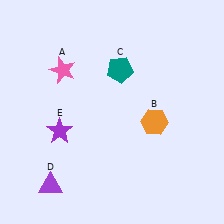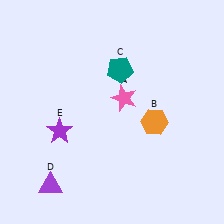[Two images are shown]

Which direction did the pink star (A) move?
The pink star (A) moved right.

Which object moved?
The pink star (A) moved right.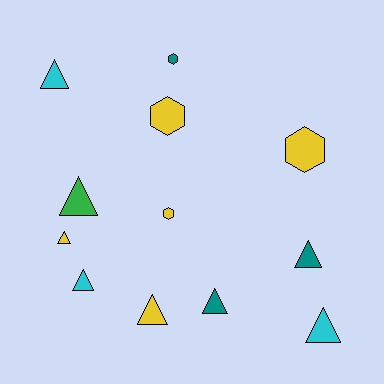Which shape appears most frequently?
Triangle, with 8 objects.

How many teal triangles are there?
There are 2 teal triangles.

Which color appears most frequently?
Yellow, with 5 objects.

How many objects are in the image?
There are 12 objects.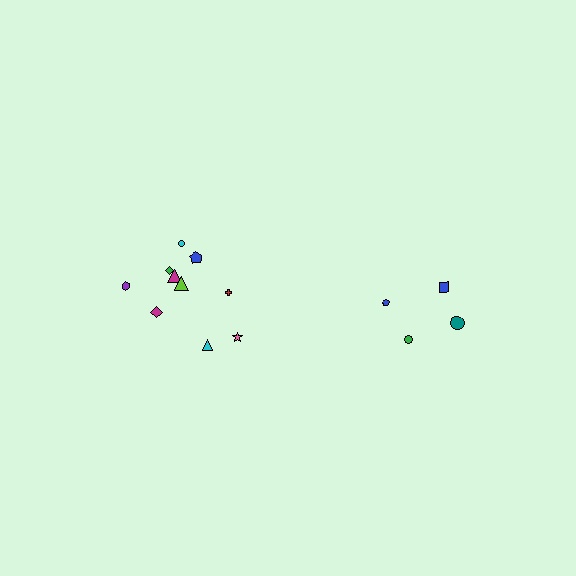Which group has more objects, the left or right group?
The left group.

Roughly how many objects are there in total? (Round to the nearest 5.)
Roughly 15 objects in total.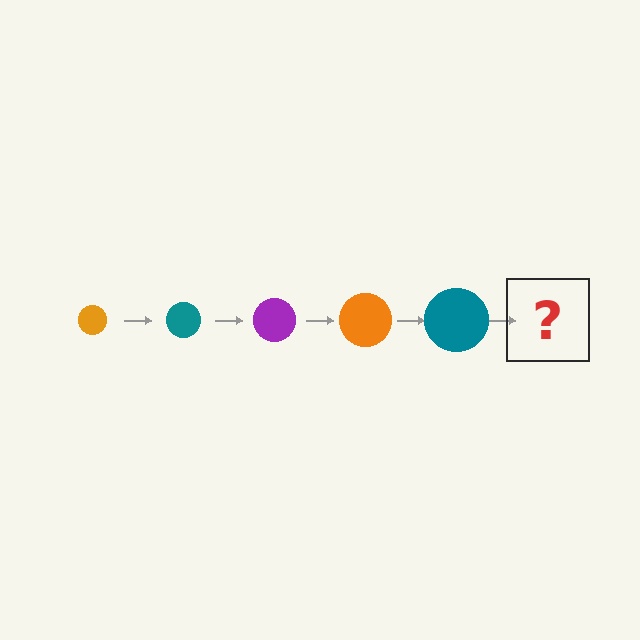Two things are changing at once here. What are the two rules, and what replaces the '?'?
The two rules are that the circle grows larger each step and the color cycles through orange, teal, and purple. The '?' should be a purple circle, larger than the previous one.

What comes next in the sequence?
The next element should be a purple circle, larger than the previous one.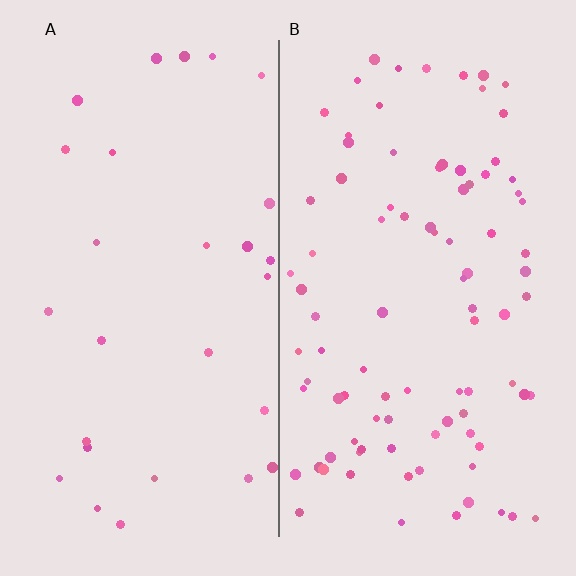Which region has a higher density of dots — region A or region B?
B (the right).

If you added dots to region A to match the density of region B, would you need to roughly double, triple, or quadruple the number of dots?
Approximately triple.